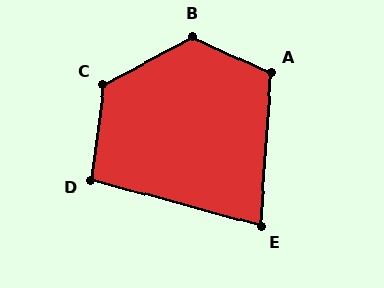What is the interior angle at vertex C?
Approximately 125 degrees (obtuse).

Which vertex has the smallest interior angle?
E, at approximately 79 degrees.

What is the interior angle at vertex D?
Approximately 98 degrees (obtuse).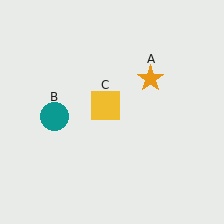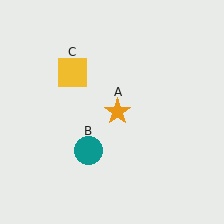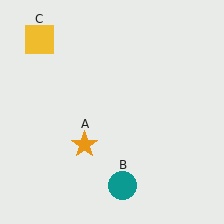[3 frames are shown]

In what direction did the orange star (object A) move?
The orange star (object A) moved down and to the left.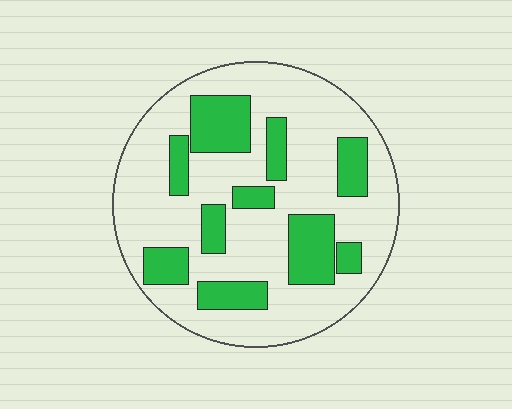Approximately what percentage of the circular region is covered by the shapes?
Approximately 30%.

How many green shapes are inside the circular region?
10.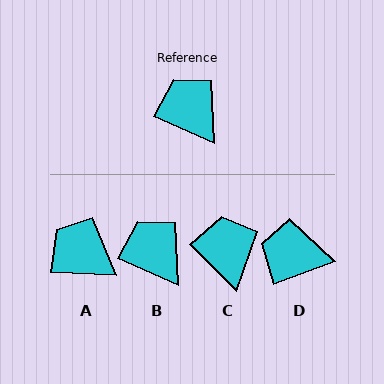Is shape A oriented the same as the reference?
No, it is off by about 20 degrees.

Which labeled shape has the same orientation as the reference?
B.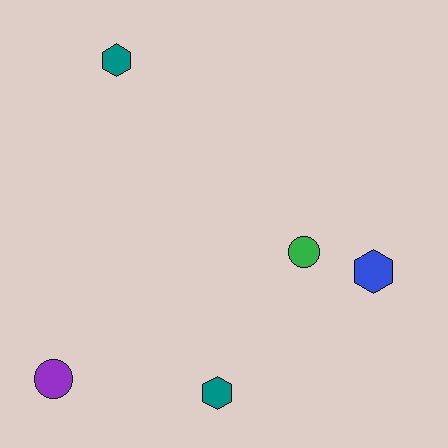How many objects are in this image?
There are 5 objects.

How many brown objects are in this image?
There are no brown objects.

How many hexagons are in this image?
There are 3 hexagons.